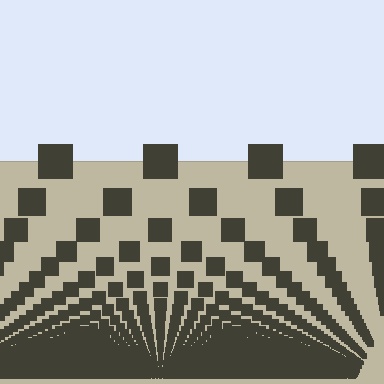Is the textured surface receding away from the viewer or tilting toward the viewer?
The surface appears to tilt toward the viewer. Texture elements get larger and sparser toward the top.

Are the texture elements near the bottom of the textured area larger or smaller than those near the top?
Smaller. The gradient is inverted — elements near the bottom are smaller and denser.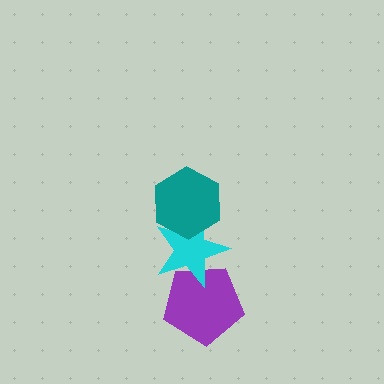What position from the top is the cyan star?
The cyan star is 2nd from the top.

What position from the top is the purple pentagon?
The purple pentagon is 3rd from the top.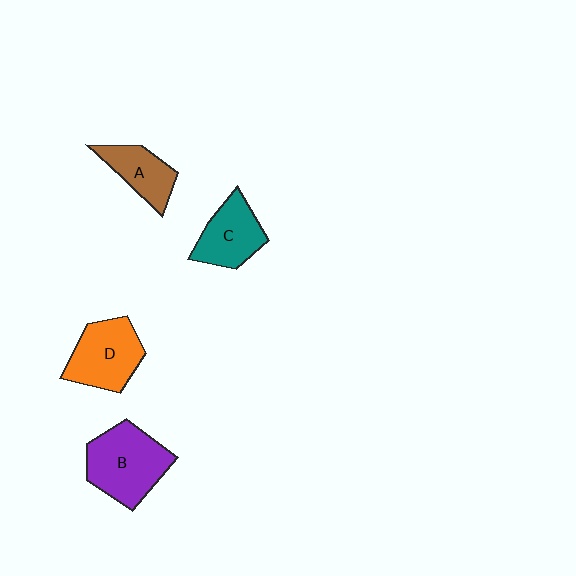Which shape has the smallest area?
Shape A (brown).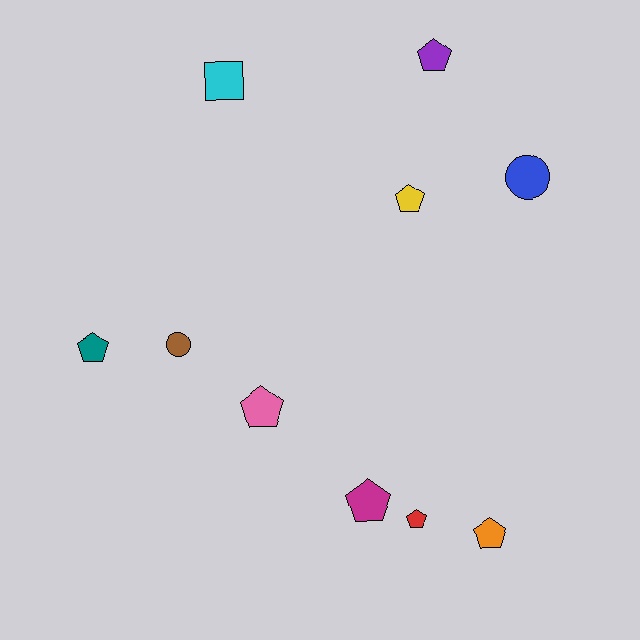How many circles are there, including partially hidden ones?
There are 2 circles.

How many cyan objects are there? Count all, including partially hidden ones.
There is 1 cyan object.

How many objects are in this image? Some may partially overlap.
There are 10 objects.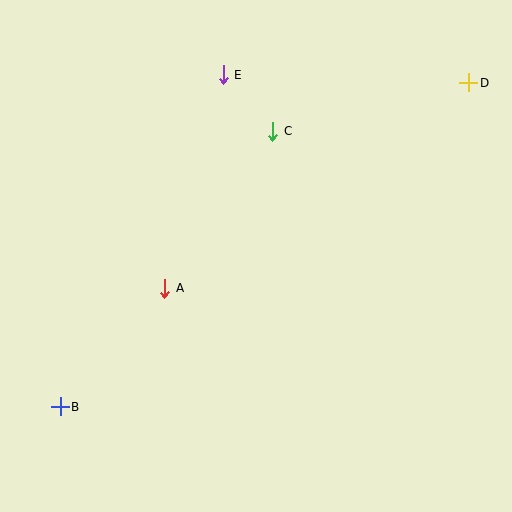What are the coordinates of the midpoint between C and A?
The midpoint between C and A is at (219, 210).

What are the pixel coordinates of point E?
Point E is at (223, 75).